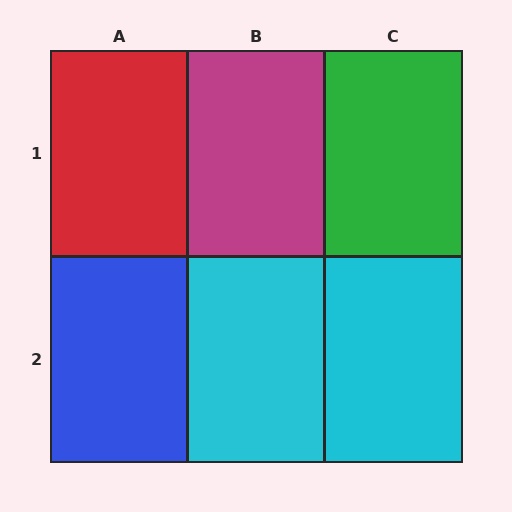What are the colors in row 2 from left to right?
Blue, cyan, cyan.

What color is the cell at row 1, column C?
Green.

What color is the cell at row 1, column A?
Red.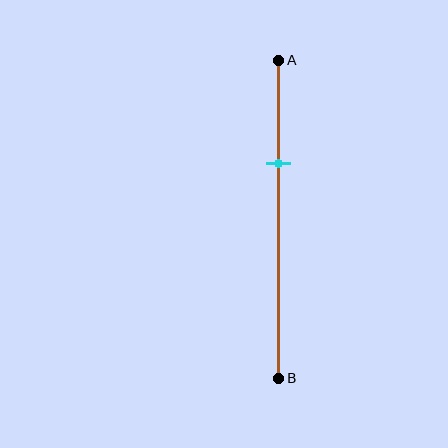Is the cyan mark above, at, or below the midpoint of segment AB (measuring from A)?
The cyan mark is above the midpoint of segment AB.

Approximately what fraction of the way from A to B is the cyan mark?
The cyan mark is approximately 30% of the way from A to B.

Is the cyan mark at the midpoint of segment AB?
No, the mark is at about 30% from A, not at the 50% midpoint.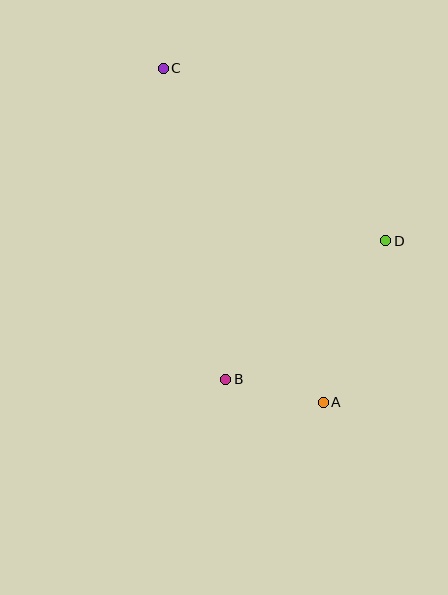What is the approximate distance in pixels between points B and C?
The distance between B and C is approximately 317 pixels.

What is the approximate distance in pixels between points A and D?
The distance between A and D is approximately 173 pixels.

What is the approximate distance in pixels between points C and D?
The distance between C and D is approximately 282 pixels.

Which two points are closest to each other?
Points A and B are closest to each other.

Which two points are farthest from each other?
Points A and C are farthest from each other.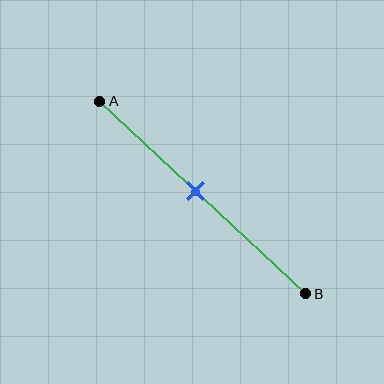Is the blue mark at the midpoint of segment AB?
No, the mark is at about 45% from A, not at the 50% midpoint.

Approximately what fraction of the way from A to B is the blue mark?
The blue mark is approximately 45% of the way from A to B.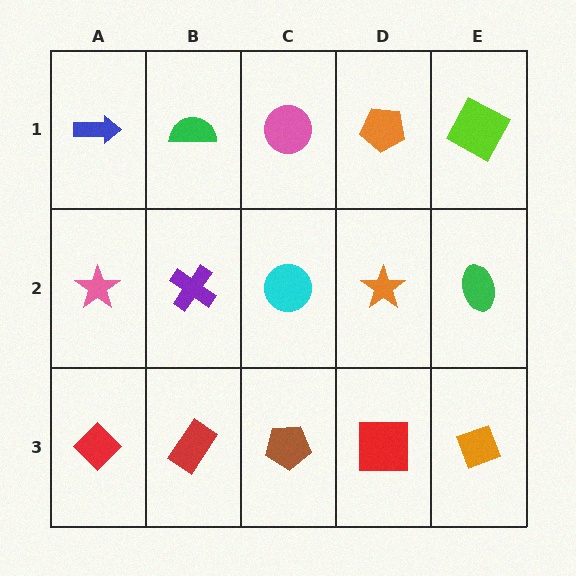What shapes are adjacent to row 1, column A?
A pink star (row 2, column A), a green semicircle (row 1, column B).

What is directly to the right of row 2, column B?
A cyan circle.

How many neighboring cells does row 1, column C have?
3.